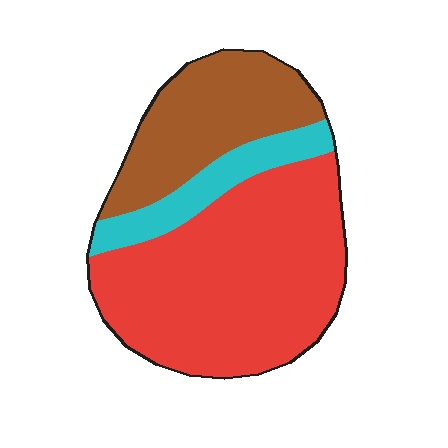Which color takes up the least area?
Cyan, at roughly 15%.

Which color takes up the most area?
Red, at roughly 60%.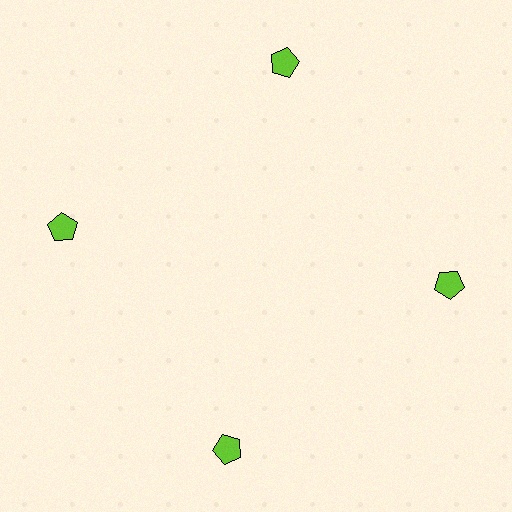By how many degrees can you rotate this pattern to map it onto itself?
The pattern maps onto itself every 90 degrees of rotation.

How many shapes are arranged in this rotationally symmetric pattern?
There are 4 shapes, arranged in 4 groups of 1.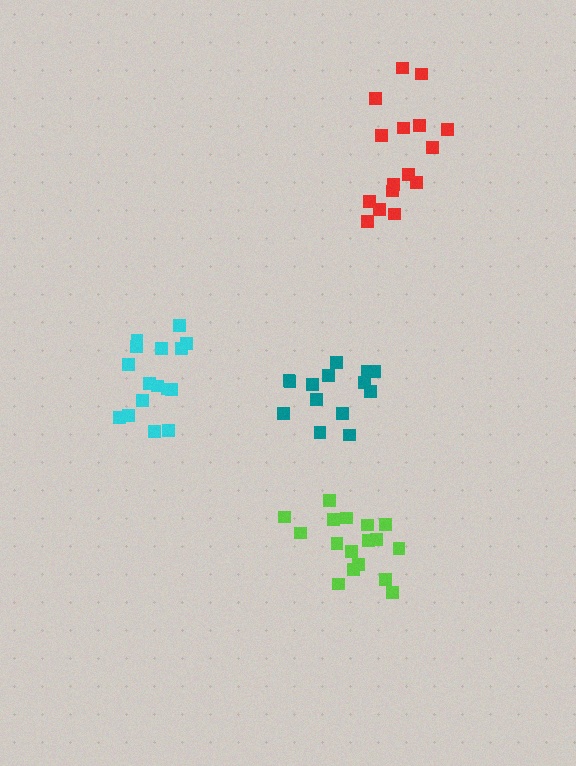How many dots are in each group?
Group 1: 14 dots, Group 2: 16 dots, Group 3: 16 dots, Group 4: 17 dots (63 total).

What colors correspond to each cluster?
The clusters are colored: teal, cyan, red, lime.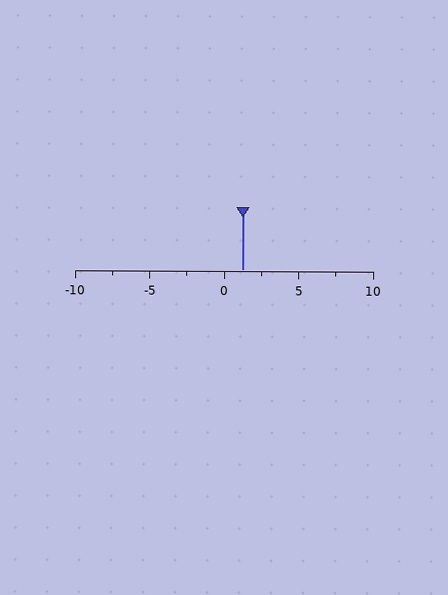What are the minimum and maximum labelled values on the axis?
The axis runs from -10 to 10.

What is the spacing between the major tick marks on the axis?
The major ticks are spaced 5 apart.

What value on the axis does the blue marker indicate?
The marker indicates approximately 1.2.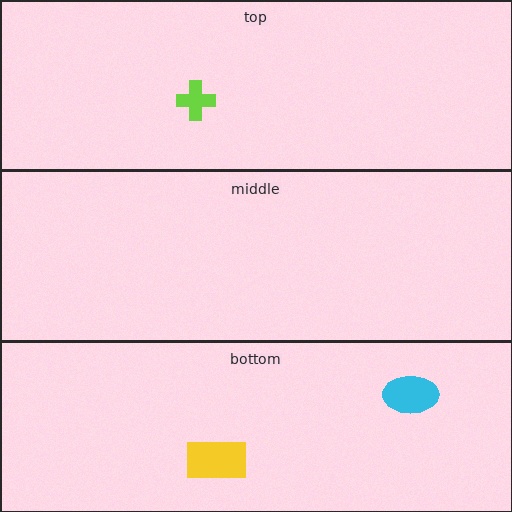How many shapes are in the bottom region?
2.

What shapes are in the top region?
The lime cross.